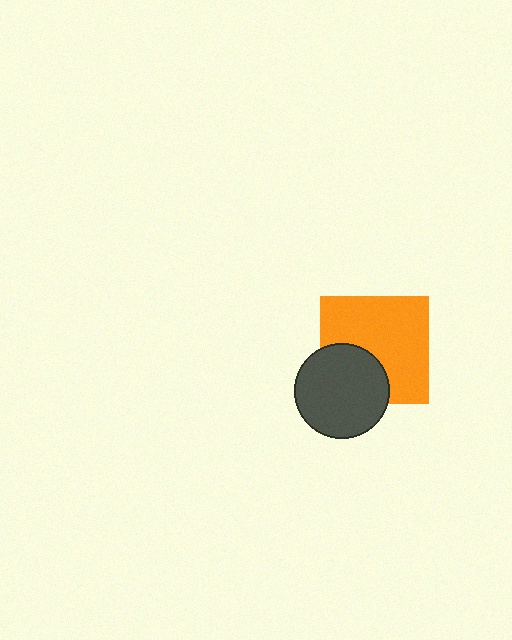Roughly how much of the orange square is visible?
Most of it is visible (roughly 69%).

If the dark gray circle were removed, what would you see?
You would see the complete orange square.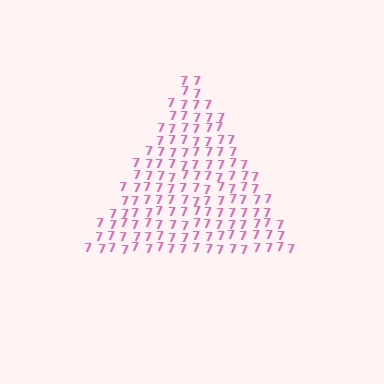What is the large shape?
The large shape is a triangle.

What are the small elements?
The small elements are digit 7's.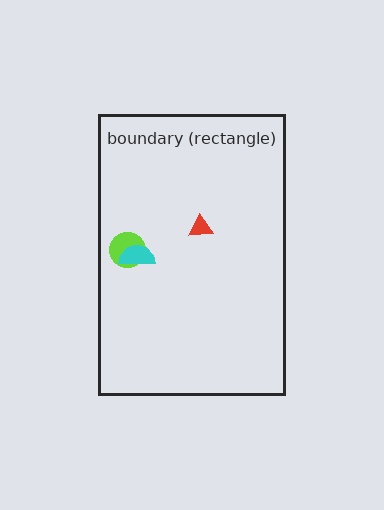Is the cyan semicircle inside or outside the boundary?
Inside.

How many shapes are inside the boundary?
3 inside, 0 outside.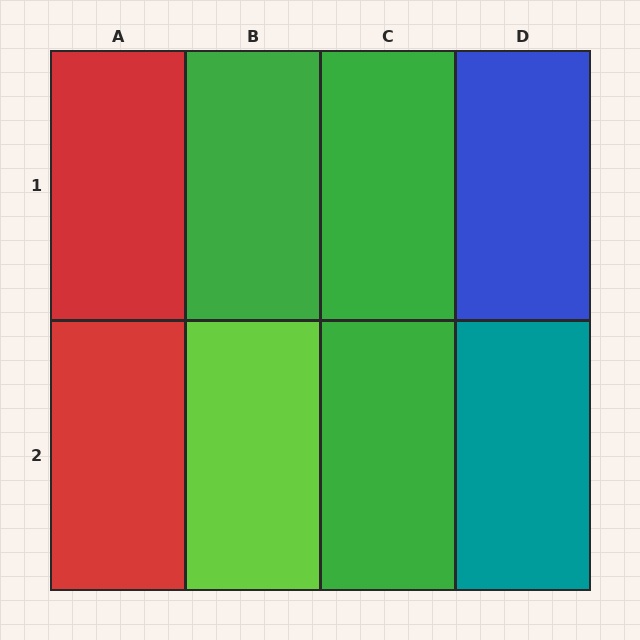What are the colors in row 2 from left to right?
Red, lime, green, teal.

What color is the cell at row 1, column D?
Blue.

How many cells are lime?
1 cell is lime.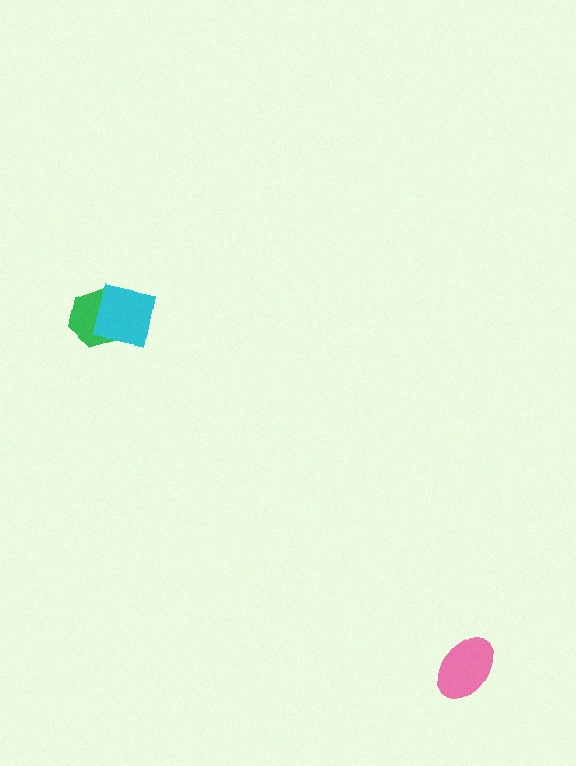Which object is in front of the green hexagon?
The cyan square is in front of the green hexagon.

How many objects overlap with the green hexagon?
1 object overlaps with the green hexagon.